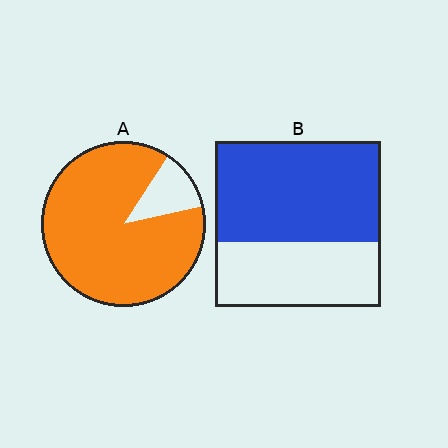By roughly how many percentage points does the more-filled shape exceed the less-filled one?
By roughly 25 percentage points (A over B).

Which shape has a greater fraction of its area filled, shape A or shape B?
Shape A.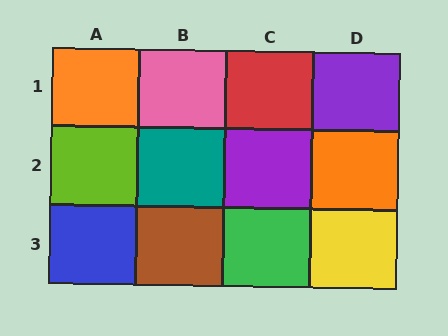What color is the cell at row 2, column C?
Purple.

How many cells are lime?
1 cell is lime.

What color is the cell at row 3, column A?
Blue.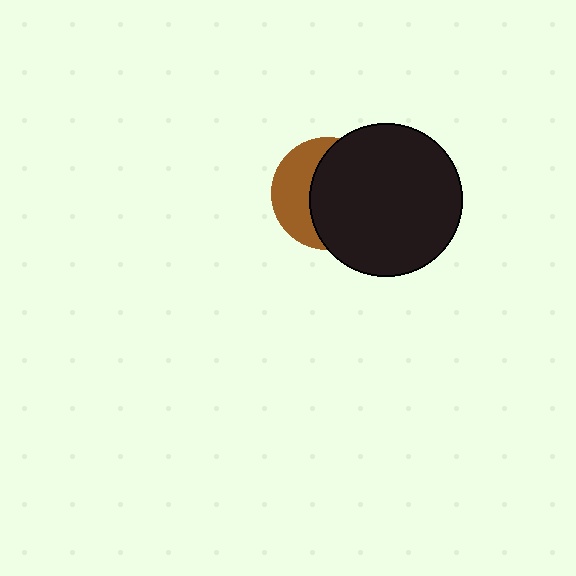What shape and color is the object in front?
The object in front is a black circle.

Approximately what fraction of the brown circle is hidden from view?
Roughly 62% of the brown circle is hidden behind the black circle.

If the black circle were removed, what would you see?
You would see the complete brown circle.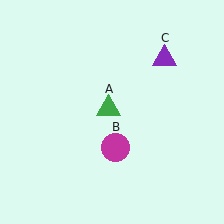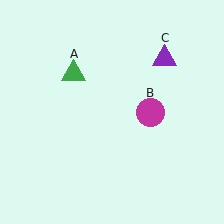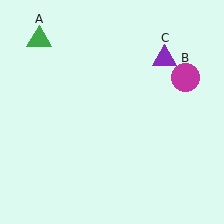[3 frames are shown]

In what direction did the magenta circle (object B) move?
The magenta circle (object B) moved up and to the right.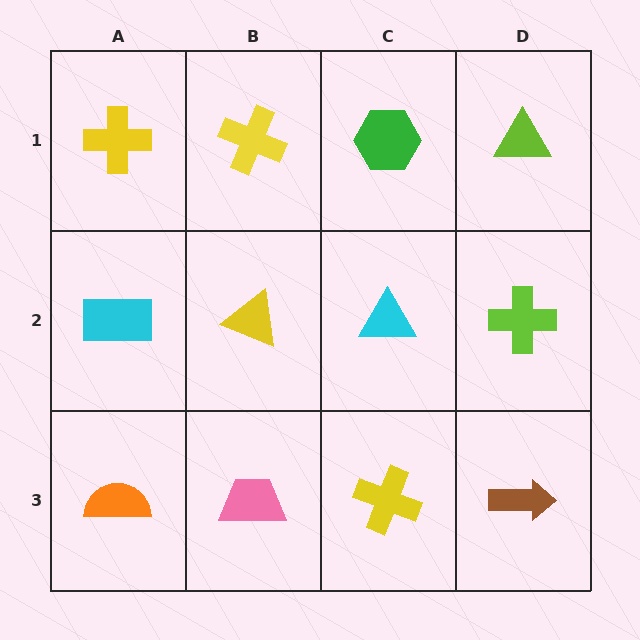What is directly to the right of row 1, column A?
A yellow cross.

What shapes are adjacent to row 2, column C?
A green hexagon (row 1, column C), a yellow cross (row 3, column C), a yellow triangle (row 2, column B), a lime cross (row 2, column D).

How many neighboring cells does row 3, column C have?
3.